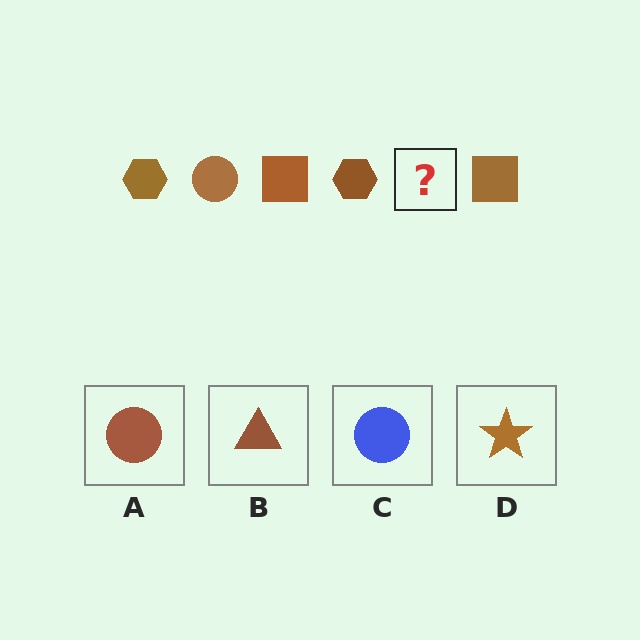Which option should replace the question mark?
Option A.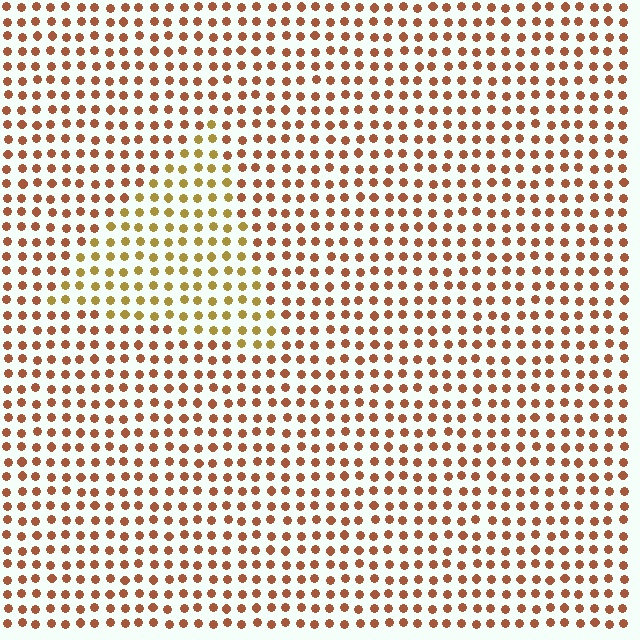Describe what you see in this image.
The image is filled with small brown elements in a uniform arrangement. A triangle-shaped region is visible where the elements are tinted to a slightly different hue, forming a subtle color boundary.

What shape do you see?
I see a triangle.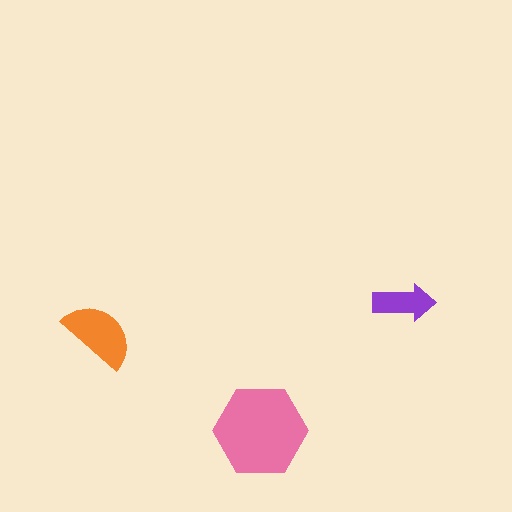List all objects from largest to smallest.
The pink hexagon, the orange semicircle, the purple arrow.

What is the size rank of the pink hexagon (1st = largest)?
1st.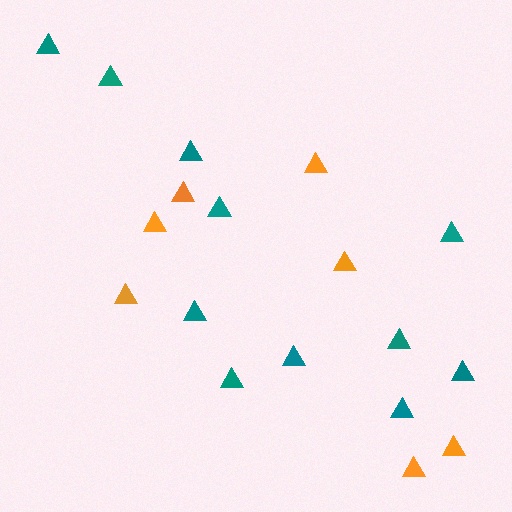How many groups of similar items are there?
There are 2 groups: one group of teal triangles (11) and one group of orange triangles (7).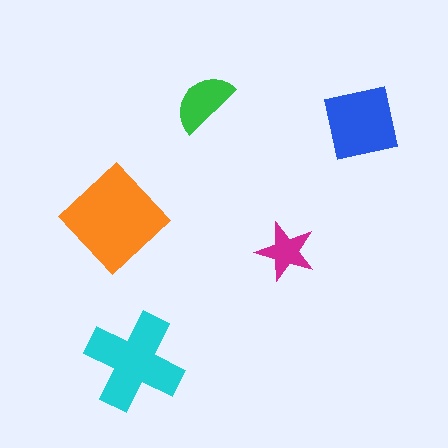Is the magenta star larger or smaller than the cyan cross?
Smaller.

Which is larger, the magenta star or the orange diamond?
The orange diamond.